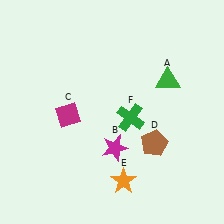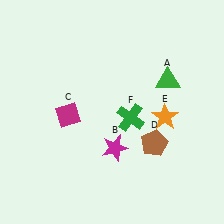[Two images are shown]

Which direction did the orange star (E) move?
The orange star (E) moved up.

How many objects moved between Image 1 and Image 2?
1 object moved between the two images.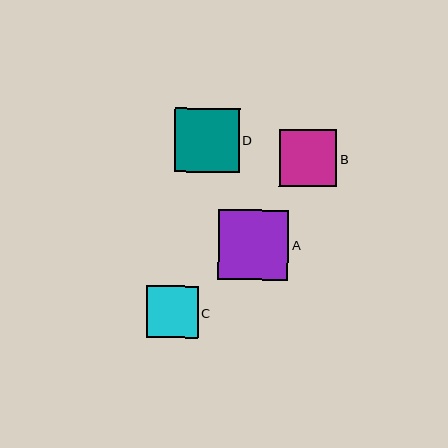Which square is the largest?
Square A is the largest with a size of approximately 70 pixels.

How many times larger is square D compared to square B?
Square D is approximately 1.1 times the size of square B.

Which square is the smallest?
Square C is the smallest with a size of approximately 52 pixels.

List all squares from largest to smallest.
From largest to smallest: A, D, B, C.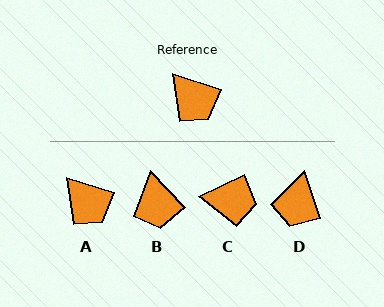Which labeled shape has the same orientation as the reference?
A.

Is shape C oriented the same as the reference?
No, it is off by about 44 degrees.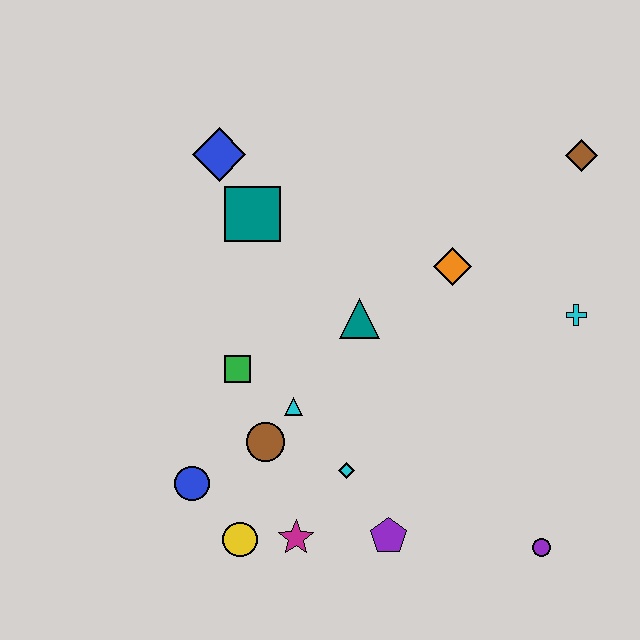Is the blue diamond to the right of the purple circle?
No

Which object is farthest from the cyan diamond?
The brown diamond is farthest from the cyan diamond.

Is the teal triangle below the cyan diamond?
No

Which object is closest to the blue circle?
The yellow circle is closest to the blue circle.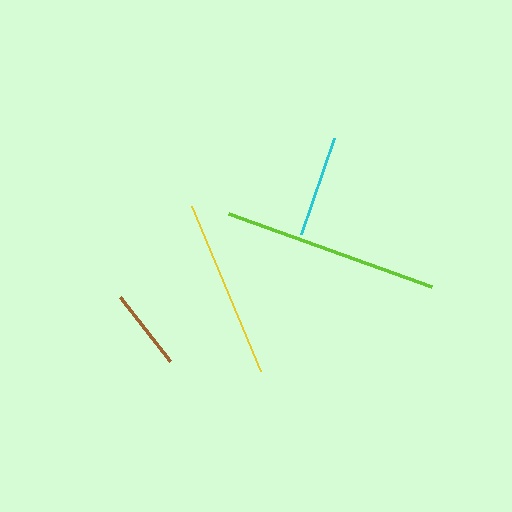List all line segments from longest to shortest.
From longest to shortest: lime, yellow, cyan, brown.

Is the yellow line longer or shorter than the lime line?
The lime line is longer than the yellow line.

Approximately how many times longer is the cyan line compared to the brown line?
The cyan line is approximately 1.3 times the length of the brown line.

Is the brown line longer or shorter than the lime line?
The lime line is longer than the brown line.